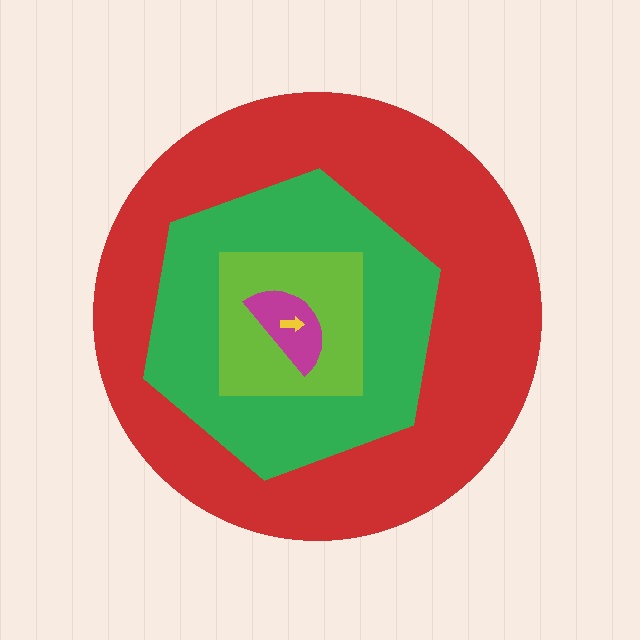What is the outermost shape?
The red circle.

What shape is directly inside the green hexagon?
The lime square.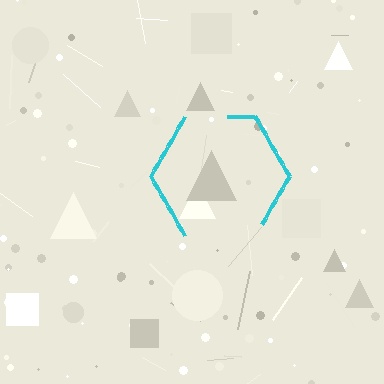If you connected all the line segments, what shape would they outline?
They would outline a hexagon.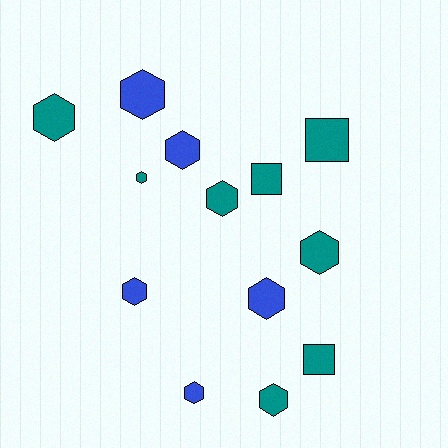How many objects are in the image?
There are 13 objects.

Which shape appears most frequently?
Hexagon, with 10 objects.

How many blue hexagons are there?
There are 5 blue hexagons.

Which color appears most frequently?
Teal, with 8 objects.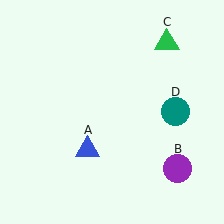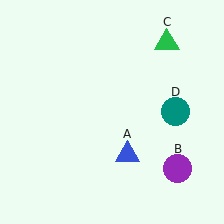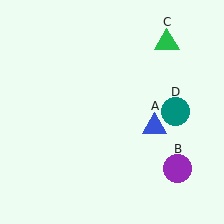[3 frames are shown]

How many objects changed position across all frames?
1 object changed position: blue triangle (object A).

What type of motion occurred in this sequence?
The blue triangle (object A) rotated counterclockwise around the center of the scene.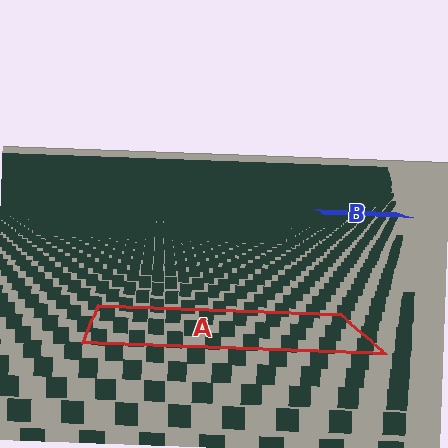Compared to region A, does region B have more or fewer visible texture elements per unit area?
Region B has more texture elements per unit area — they are packed more densely because it is farther away.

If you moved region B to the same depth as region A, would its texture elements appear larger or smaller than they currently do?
They would appear larger. At a closer depth, the same texture elements are projected at a bigger on-screen size.